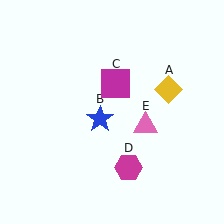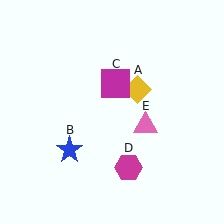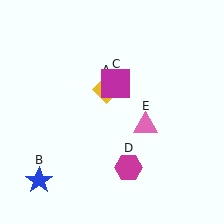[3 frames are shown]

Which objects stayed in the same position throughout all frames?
Magenta square (object C) and magenta hexagon (object D) and pink triangle (object E) remained stationary.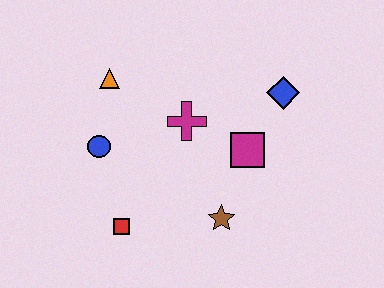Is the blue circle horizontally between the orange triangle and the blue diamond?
No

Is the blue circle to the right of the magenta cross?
No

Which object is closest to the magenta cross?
The magenta square is closest to the magenta cross.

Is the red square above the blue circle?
No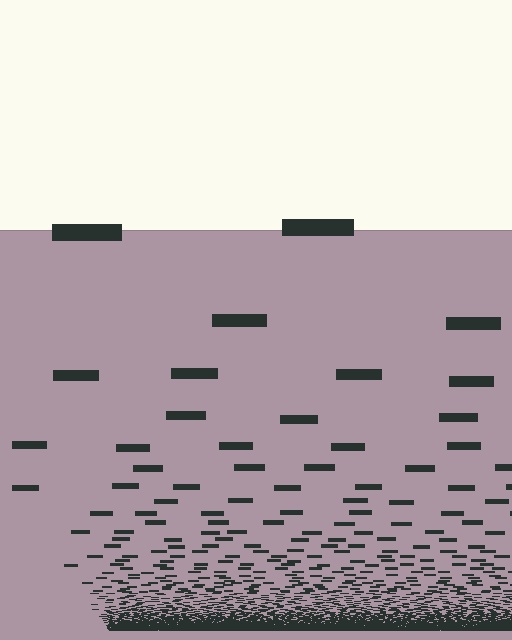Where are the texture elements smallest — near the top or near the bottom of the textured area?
Near the bottom.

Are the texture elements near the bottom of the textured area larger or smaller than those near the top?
Smaller. The gradient is inverted — elements near the bottom are smaller and denser.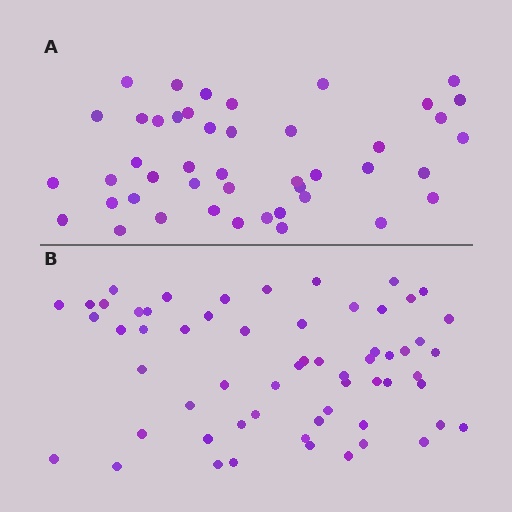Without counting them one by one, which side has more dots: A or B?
Region B (the bottom region) has more dots.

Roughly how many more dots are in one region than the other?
Region B has approximately 15 more dots than region A.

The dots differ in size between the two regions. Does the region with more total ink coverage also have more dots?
No. Region A has more total ink coverage because its dots are larger, but region B actually contains more individual dots. Total area can be misleading — the number of items is what matters here.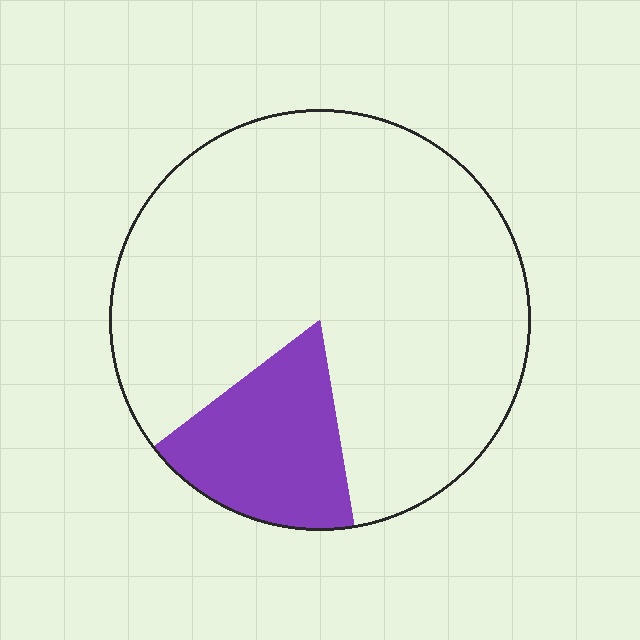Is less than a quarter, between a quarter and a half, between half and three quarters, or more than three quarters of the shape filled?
Less than a quarter.